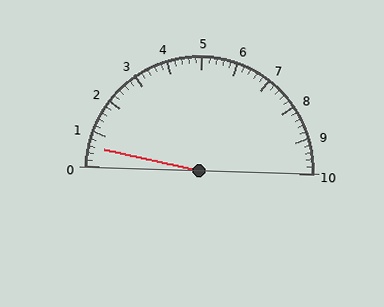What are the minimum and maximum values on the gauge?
The gauge ranges from 0 to 10.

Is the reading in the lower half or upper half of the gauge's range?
The reading is in the lower half of the range (0 to 10).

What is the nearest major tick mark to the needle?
The nearest major tick mark is 1.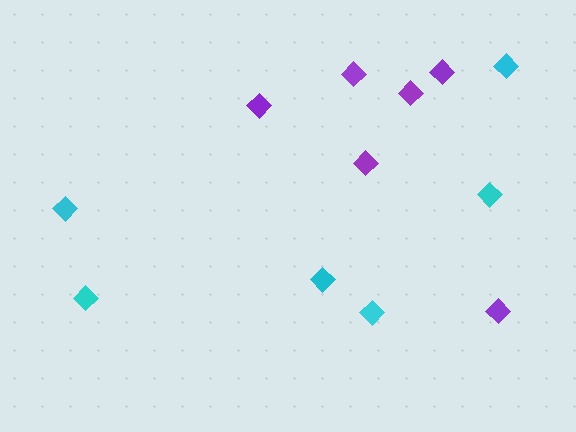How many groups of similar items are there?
There are 2 groups: one group of purple diamonds (6) and one group of cyan diamonds (6).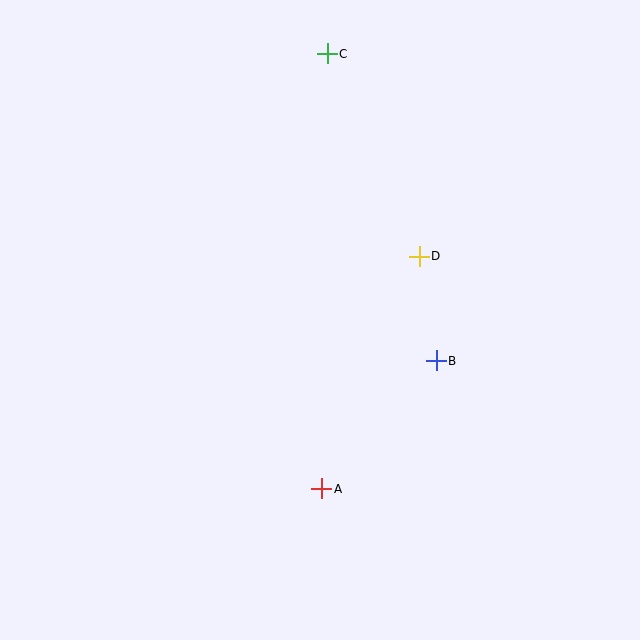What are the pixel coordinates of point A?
Point A is at (322, 489).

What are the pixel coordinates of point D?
Point D is at (419, 256).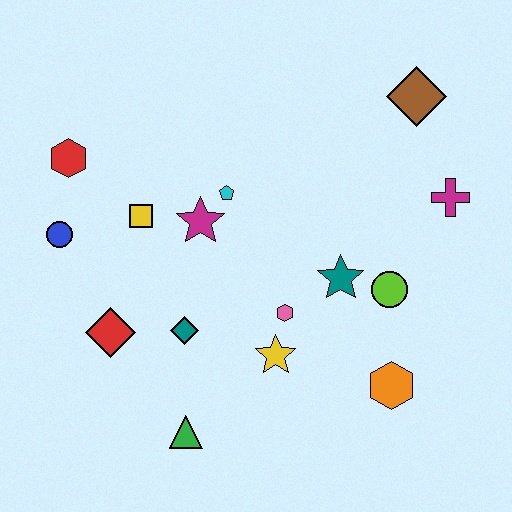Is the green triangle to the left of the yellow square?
No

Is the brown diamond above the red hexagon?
Yes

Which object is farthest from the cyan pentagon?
The orange hexagon is farthest from the cyan pentagon.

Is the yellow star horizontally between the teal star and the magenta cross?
No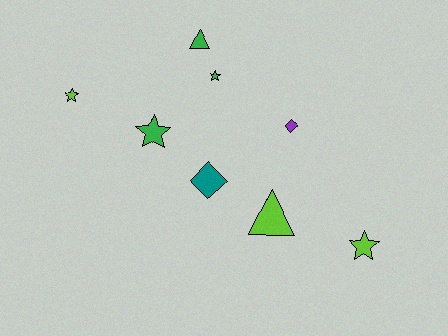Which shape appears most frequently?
Star, with 4 objects.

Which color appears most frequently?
Green, with 3 objects.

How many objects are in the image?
There are 8 objects.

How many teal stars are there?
There are no teal stars.